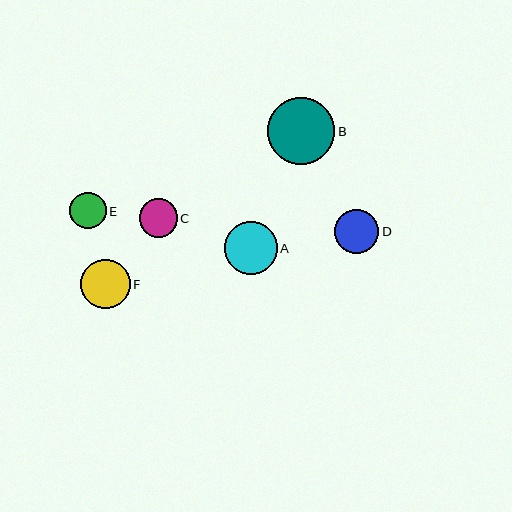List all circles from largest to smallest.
From largest to smallest: B, A, F, D, C, E.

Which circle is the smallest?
Circle E is the smallest with a size of approximately 37 pixels.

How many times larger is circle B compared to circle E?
Circle B is approximately 1.8 times the size of circle E.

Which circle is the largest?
Circle B is the largest with a size of approximately 67 pixels.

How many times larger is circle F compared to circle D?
Circle F is approximately 1.1 times the size of circle D.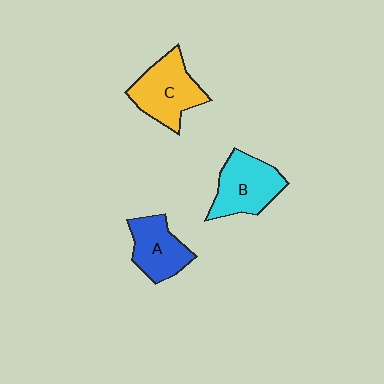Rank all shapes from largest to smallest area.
From largest to smallest: C (yellow), B (cyan), A (blue).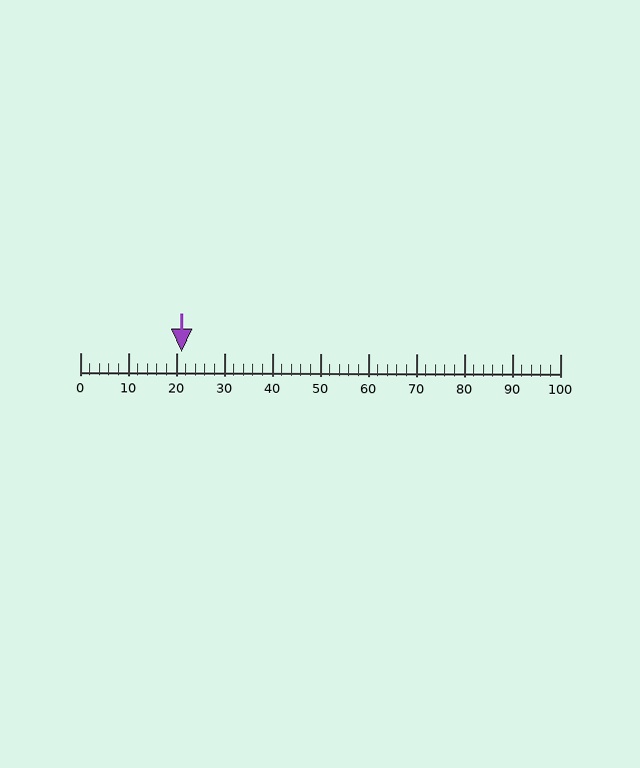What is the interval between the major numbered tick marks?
The major tick marks are spaced 10 units apart.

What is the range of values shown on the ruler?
The ruler shows values from 0 to 100.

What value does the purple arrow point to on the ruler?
The purple arrow points to approximately 21.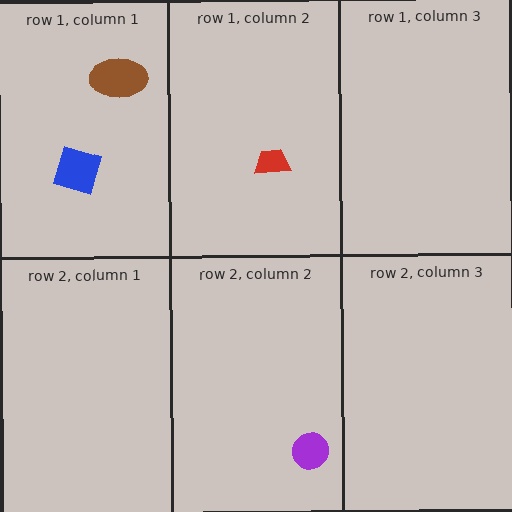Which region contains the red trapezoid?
The row 1, column 2 region.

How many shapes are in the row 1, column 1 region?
2.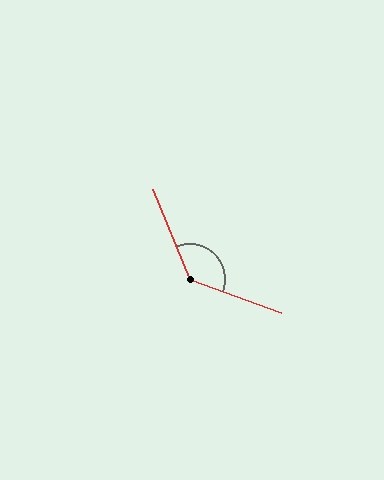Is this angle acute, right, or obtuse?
It is obtuse.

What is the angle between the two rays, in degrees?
Approximately 132 degrees.